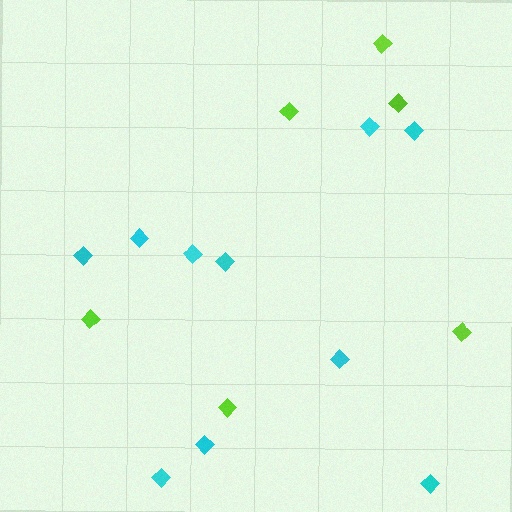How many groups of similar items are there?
There are 2 groups: one group of cyan diamonds (10) and one group of lime diamonds (6).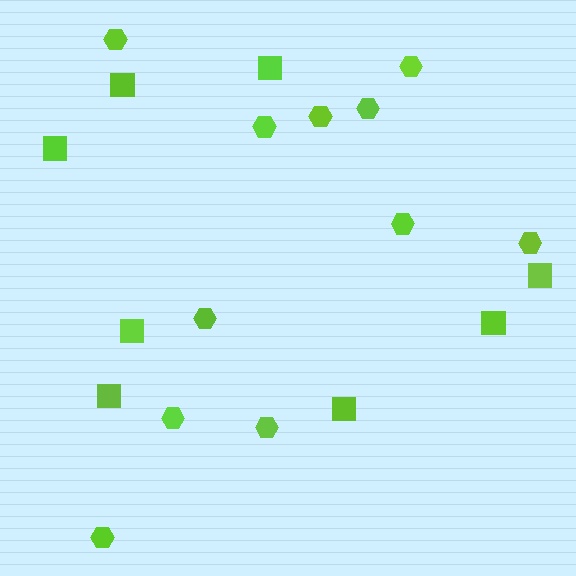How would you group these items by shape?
There are 2 groups: one group of squares (8) and one group of hexagons (11).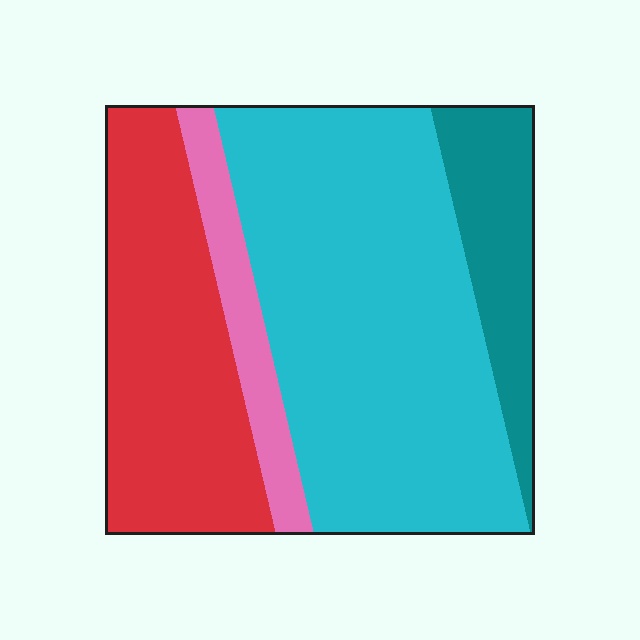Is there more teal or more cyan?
Cyan.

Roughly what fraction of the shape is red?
Red takes up about one quarter (1/4) of the shape.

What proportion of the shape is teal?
Teal takes up about one eighth (1/8) of the shape.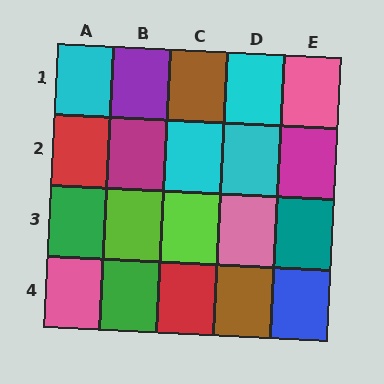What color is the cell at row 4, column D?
Brown.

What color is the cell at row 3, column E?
Teal.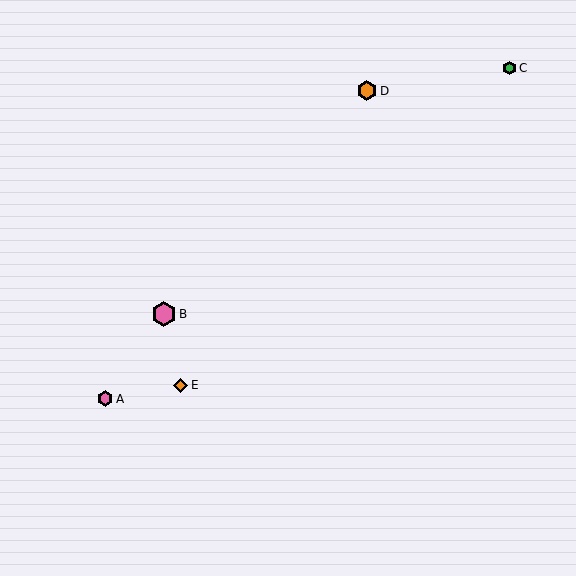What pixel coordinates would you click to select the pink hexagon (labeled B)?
Click at (164, 314) to select the pink hexagon B.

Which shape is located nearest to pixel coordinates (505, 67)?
The green hexagon (labeled C) at (510, 68) is nearest to that location.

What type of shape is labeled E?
Shape E is an orange diamond.